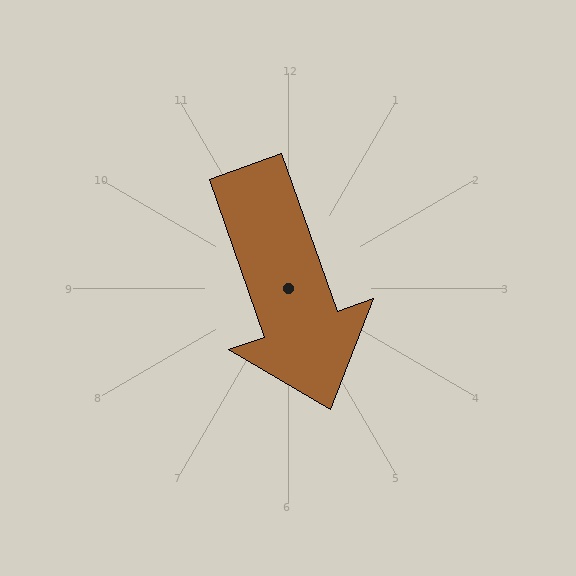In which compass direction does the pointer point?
South.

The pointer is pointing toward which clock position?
Roughly 5 o'clock.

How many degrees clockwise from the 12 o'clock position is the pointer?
Approximately 161 degrees.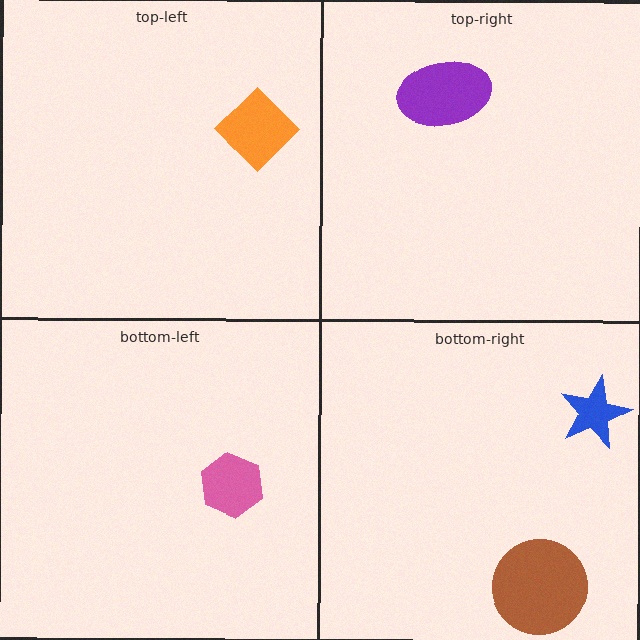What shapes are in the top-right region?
The purple ellipse.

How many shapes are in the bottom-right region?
2.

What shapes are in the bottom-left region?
The pink hexagon.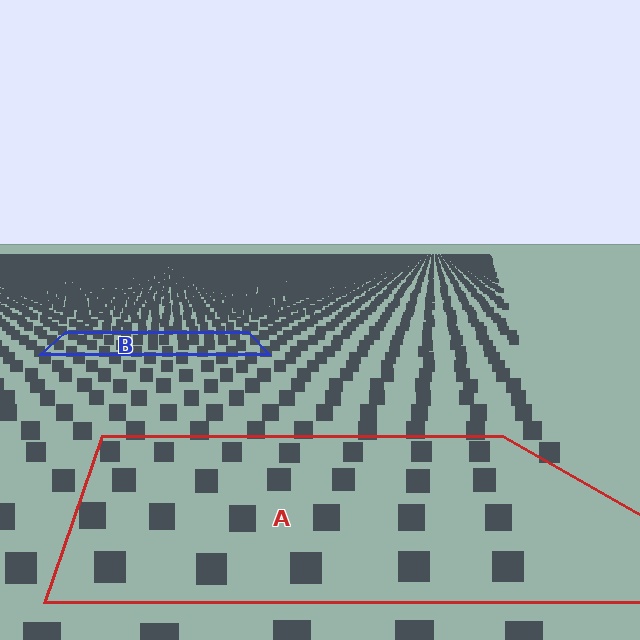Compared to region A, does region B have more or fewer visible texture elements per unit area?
Region B has more texture elements per unit area — they are packed more densely because it is farther away.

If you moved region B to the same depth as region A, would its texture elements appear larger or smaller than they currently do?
They would appear larger. At a closer depth, the same texture elements are projected at a bigger on-screen size.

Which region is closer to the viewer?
Region A is closer. The texture elements there are larger and more spread out.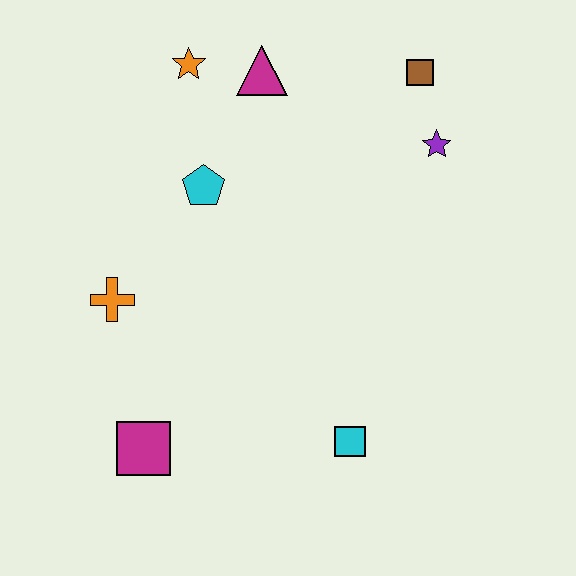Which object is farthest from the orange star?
The cyan square is farthest from the orange star.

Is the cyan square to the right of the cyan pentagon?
Yes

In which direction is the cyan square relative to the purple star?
The cyan square is below the purple star.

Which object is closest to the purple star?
The brown square is closest to the purple star.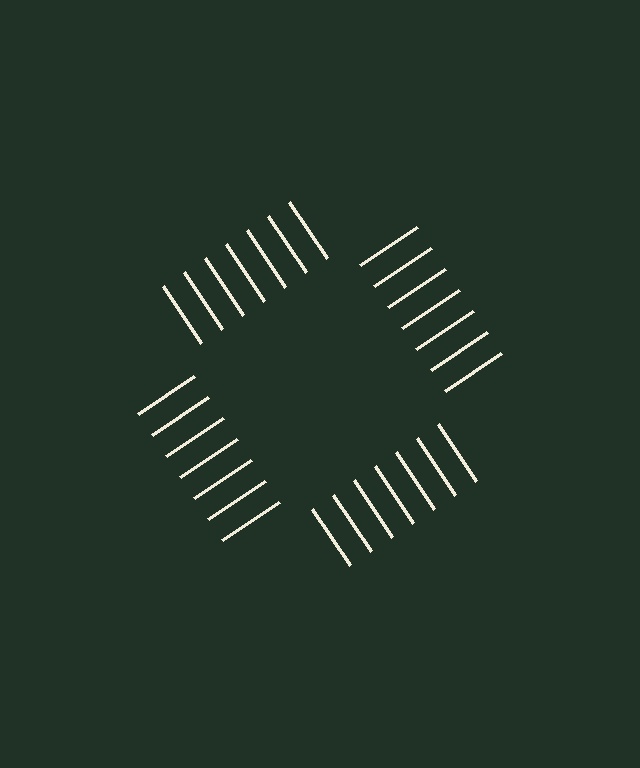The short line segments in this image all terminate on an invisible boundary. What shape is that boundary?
An illusory square — the line segments terminate on its edges but no continuous stroke is drawn.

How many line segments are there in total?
28 — 7 along each of the 4 edges.